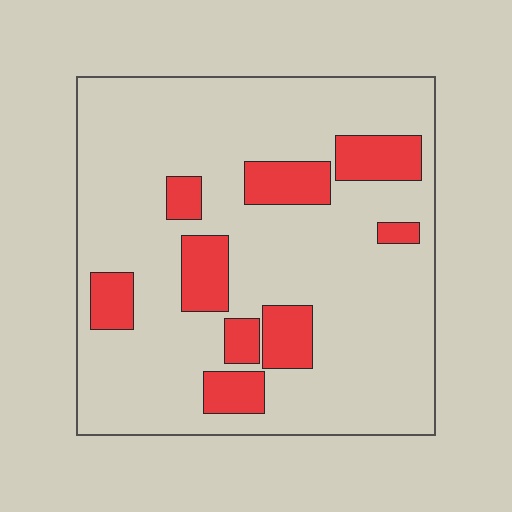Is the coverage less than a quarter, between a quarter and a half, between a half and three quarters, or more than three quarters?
Less than a quarter.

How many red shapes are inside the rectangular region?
9.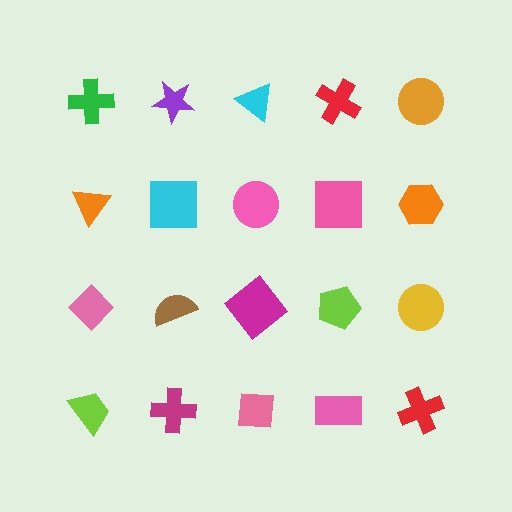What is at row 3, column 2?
A brown semicircle.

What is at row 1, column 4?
A red cross.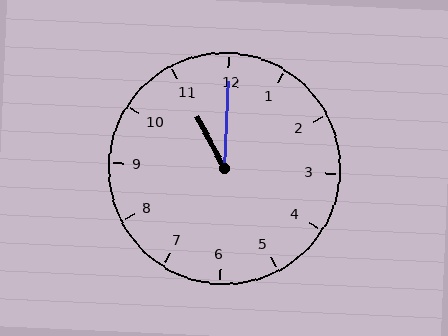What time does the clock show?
11:00.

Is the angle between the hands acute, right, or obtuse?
It is acute.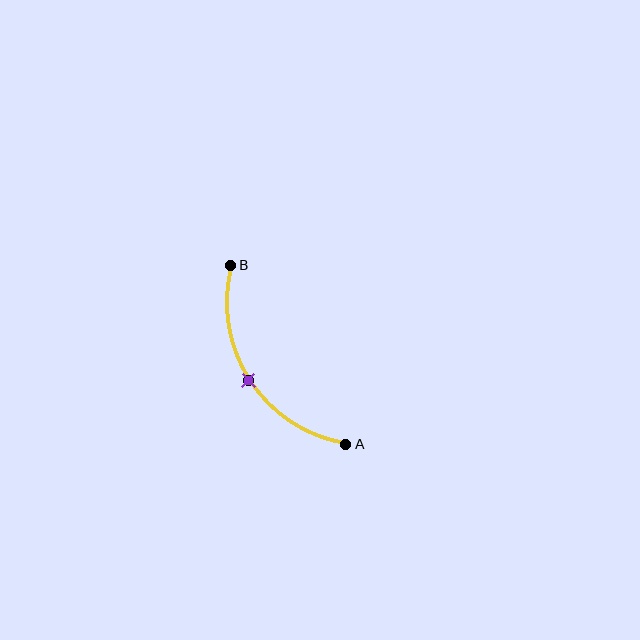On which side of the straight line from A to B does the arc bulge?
The arc bulges to the left of the straight line connecting A and B.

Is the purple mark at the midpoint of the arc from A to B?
Yes. The purple mark lies on the arc at equal arc-length from both A and B — it is the arc midpoint.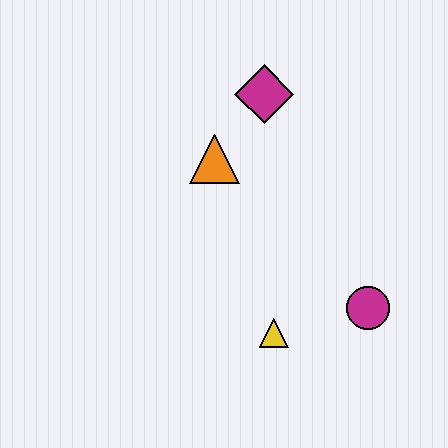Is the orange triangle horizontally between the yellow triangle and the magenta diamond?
No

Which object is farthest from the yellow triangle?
The magenta diamond is farthest from the yellow triangle.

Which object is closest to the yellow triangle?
The magenta circle is closest to the yellow triangle.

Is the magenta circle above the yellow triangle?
Yes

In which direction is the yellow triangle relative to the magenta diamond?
The yellow triangle is below the magenta diamond.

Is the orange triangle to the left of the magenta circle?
Yes